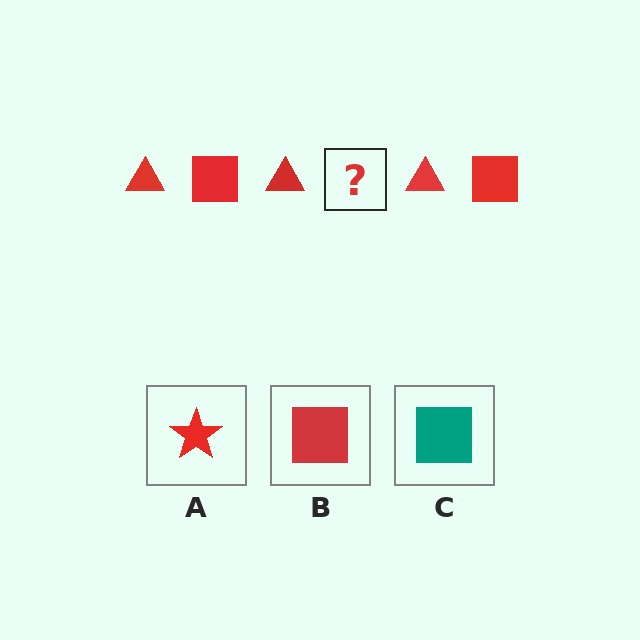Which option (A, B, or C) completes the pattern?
B.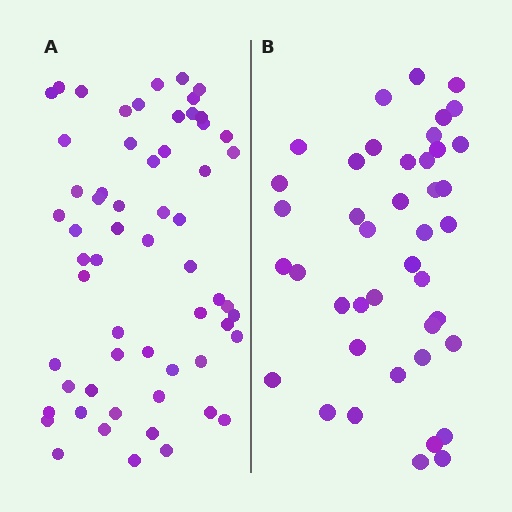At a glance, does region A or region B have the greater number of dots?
Region A (the left region) has more dots.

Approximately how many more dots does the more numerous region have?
Region A has approximately 20 more dots than region B.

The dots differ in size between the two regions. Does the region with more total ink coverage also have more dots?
No. Region B has more total ink coverage because its dots are larger, but region A actually contains more individual dots. Total area can be misleading — the number of items is what matters here.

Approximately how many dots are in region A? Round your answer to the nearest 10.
About 60 dots.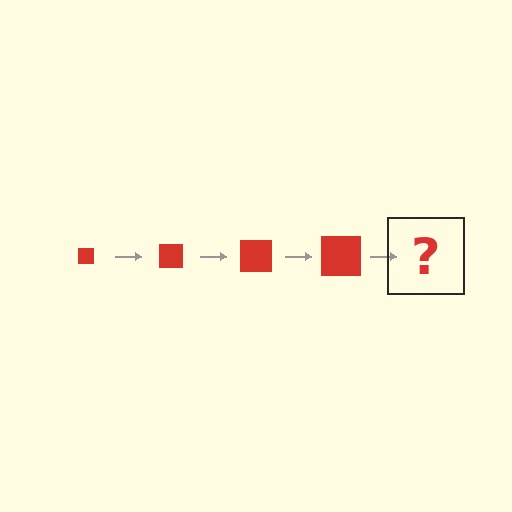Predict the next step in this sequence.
The next step is a red square, larger than the previous one.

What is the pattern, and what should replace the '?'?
The pattern is that the square gets progressively larger each step. The '?' should be a red square, larger than the previous one.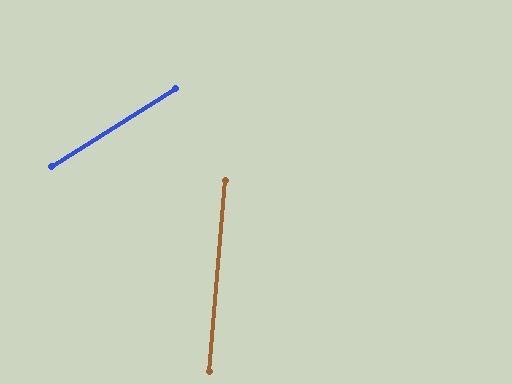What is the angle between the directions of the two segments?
Approximately 53 degrees.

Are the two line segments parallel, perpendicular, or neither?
Neither parallel nor perpendicular — they differ by about 53°.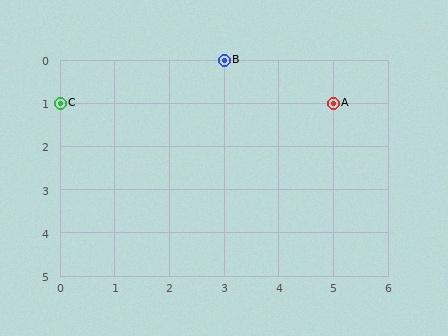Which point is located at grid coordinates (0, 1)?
Point C is at (0, 1).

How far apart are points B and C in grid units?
Points B and C are 3 columns and 1 row apart (about 3.2 grid units diagonally).